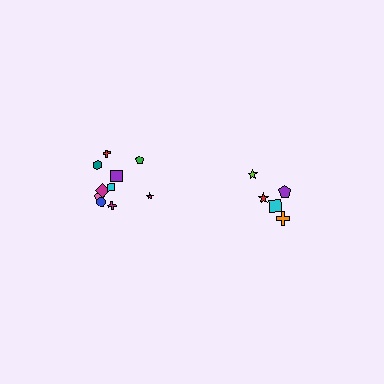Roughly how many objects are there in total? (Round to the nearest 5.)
Roughly 15 objects in total.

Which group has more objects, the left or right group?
The left group.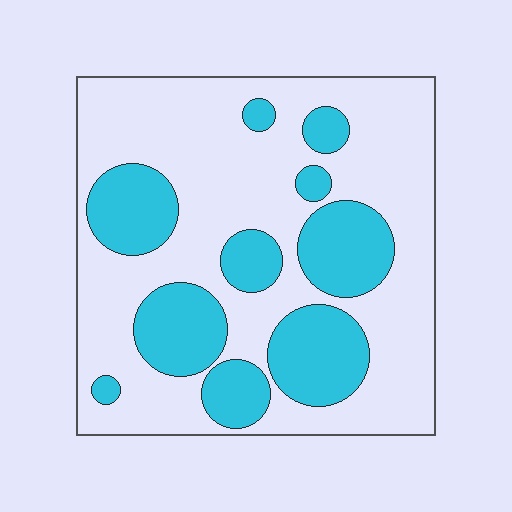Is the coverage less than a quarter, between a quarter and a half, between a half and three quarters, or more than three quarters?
Between a quarter and a half.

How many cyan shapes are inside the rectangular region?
10.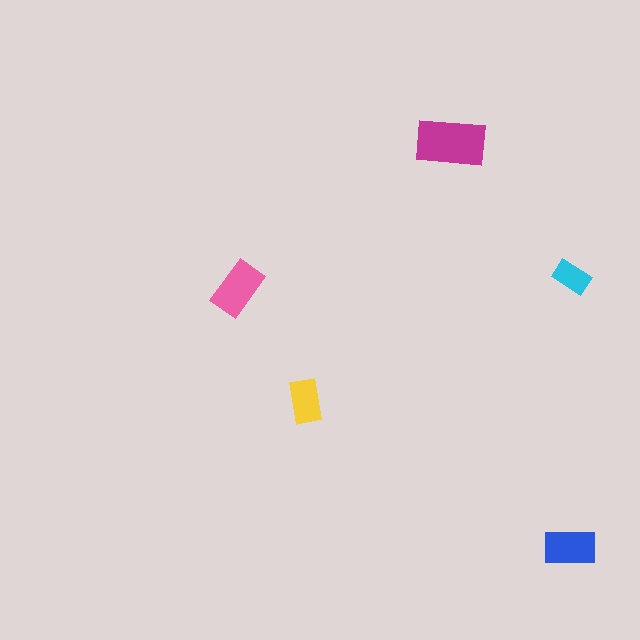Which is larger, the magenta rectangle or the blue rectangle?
The magenta one.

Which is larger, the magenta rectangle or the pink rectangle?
The magenta one.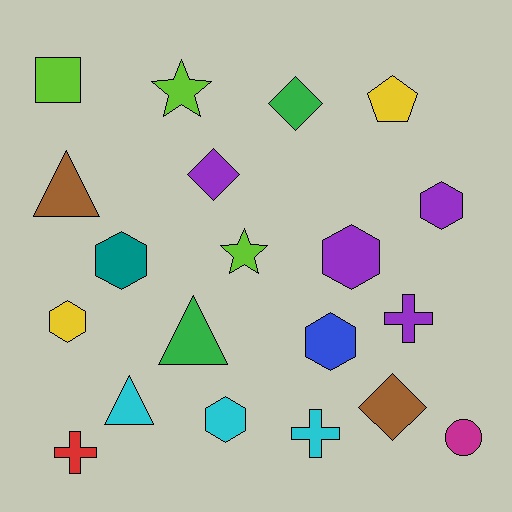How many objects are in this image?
There are 20 objects.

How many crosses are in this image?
There are 3 crosses.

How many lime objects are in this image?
There are 3 lime objects.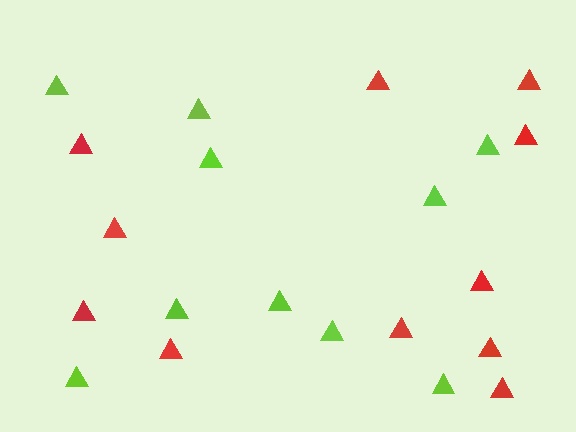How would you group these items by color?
There are 2 groups: one group of red triangles (11) and one group of lime triangles (10).